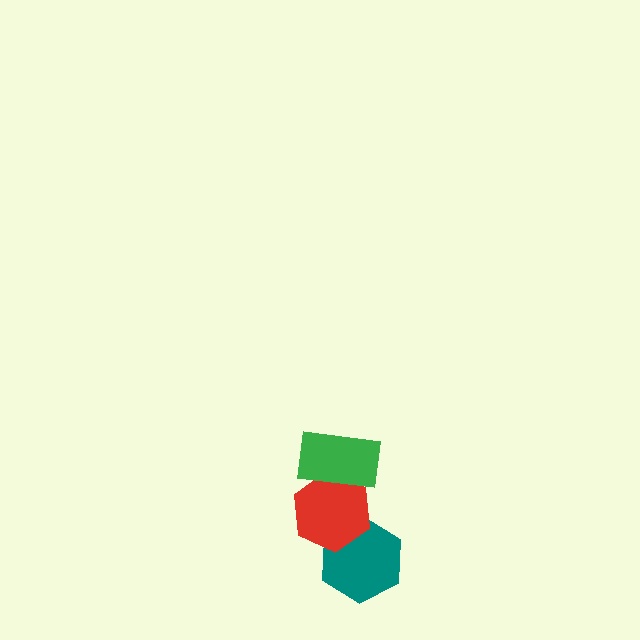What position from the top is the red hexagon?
The red hexagon is 2nd from the top.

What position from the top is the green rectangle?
The green rectangle is 1st from the top.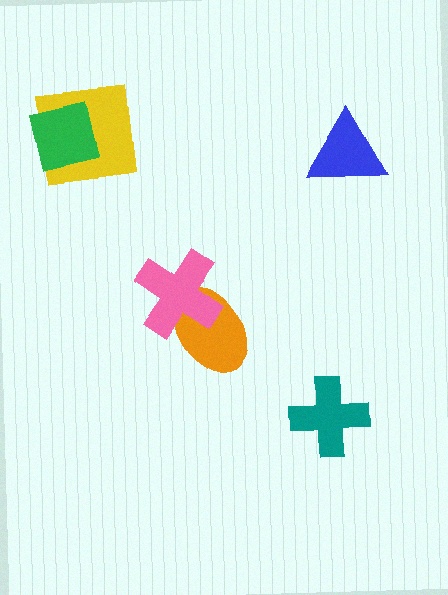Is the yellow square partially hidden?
Yes, it is partially covered by another shape.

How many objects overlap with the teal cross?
0 objects overlap with the teal cross.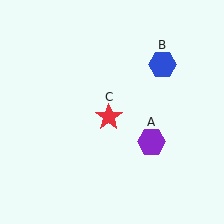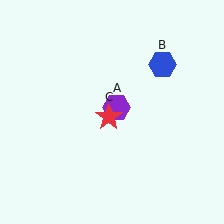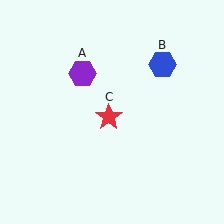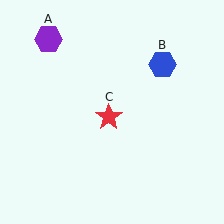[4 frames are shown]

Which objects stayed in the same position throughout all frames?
Blue hexagon (object B) and red star (object C) remained stationary.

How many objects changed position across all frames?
1 object changed position: purple hexagon (object A).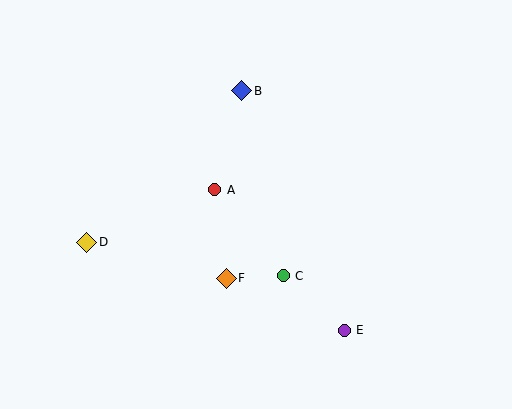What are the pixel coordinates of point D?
Point D is at (87, 242).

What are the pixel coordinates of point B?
Point B is at (242, 91).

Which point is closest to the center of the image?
Point A at (215, 190) is closest to the center.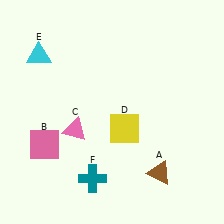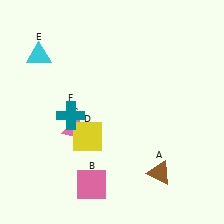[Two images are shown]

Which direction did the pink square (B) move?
The pink square (B) moved right.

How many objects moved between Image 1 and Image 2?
3 objects moved between the two images.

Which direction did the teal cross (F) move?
The teal cross (F) moved up.